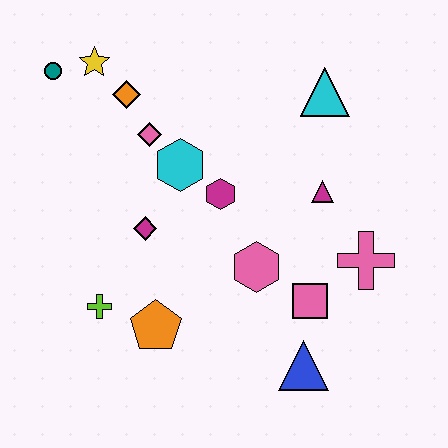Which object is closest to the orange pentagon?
The lime cross is closest to the orange pentagon.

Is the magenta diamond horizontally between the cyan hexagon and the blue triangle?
No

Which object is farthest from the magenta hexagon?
The teal circle is farthest from the magenta hexagon.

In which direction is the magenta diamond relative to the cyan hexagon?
The magenta diamond is below the cyan hexagon.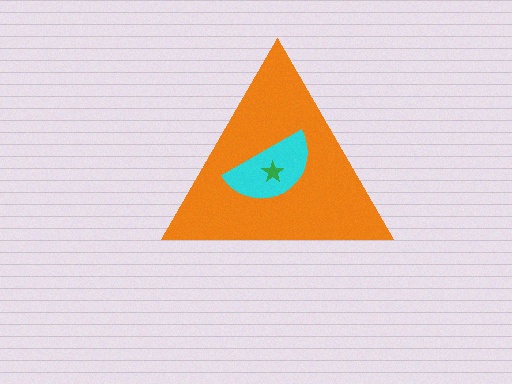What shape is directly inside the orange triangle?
The cyan semicircle.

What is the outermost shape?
The orange triangle.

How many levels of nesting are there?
3.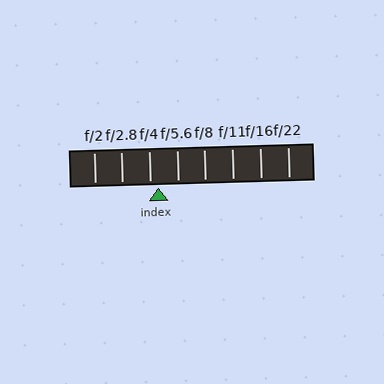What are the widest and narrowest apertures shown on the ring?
The widest aperture shown is f/2 and the narrowest is f/22.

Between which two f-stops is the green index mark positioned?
The index mark is between f/4 and f/5.6.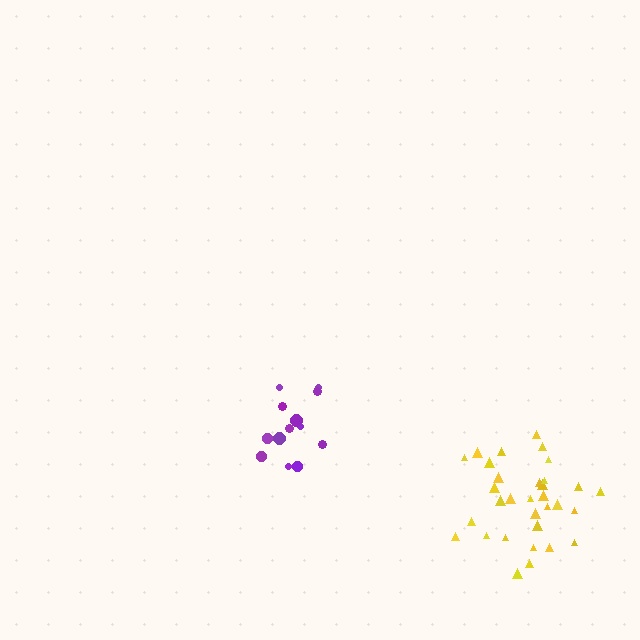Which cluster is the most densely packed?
Purple.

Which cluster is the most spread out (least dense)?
Yellow.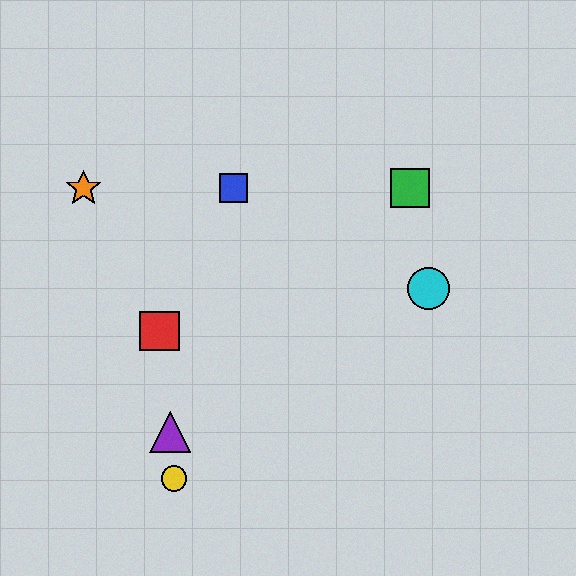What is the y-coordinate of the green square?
The green square is at y≈188.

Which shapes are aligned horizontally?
The blue square, the green square, the orange star are aligned horizontally.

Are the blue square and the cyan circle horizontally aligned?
No, the blue square is at y≈188 and the cyan circle is at y≈289.